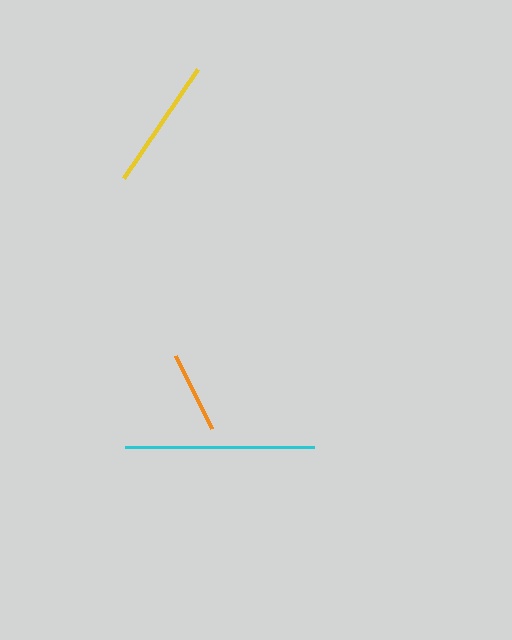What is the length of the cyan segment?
The cyan segment is approximately 189 pixels long.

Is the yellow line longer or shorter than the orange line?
The yellow line is longer than the orange line.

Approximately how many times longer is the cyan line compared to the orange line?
The cyan line is approximately 2.3 times the length of the orange line.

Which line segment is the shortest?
The orange line is the shortest at approximately 82 pixels.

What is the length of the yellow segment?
The yellow segment is approximately 132 pixels long.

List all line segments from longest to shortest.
From longest to shortest: cyan, yellow, orange.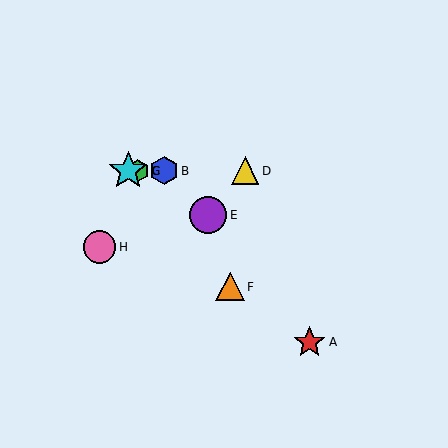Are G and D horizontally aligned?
Yes, both are at y≈171.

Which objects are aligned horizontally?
Objects B, C, D, G are aligned horizontally.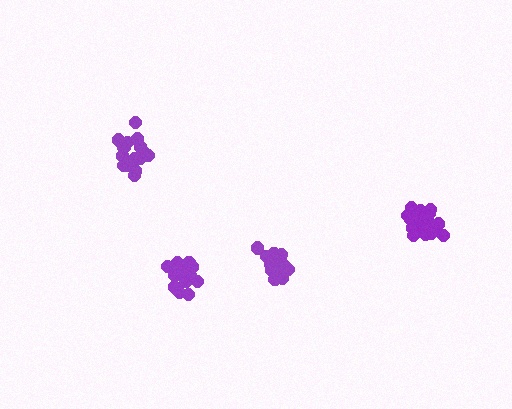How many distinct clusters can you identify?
There are 4 distinct clusters.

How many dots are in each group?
Group 1: 15 dots, Group 2: 19 dots, Group 3: 20 dots, Group 4: 17 dots (71 total).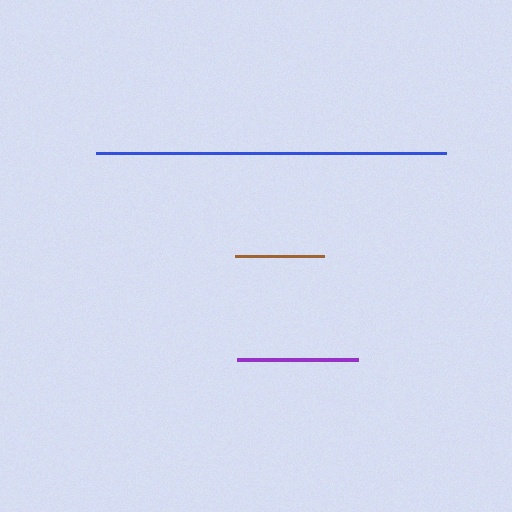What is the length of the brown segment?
The brown segment is approximately 89 pixels long.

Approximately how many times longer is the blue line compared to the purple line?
The blue line is approximately 2.9 times the length of the purple line.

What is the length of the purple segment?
The purple segment is approximately 121 pixels long.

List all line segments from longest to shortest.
From longest to shortest: blue, purple, brown.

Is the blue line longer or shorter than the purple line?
The blue line is longer than the purple line.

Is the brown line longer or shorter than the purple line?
The purple line is longer than the brown line.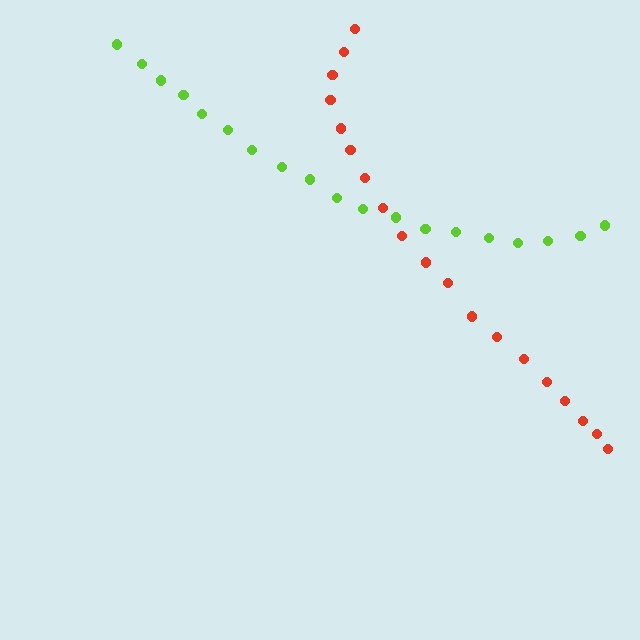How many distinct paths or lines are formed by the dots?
There are 2 distinct paths.